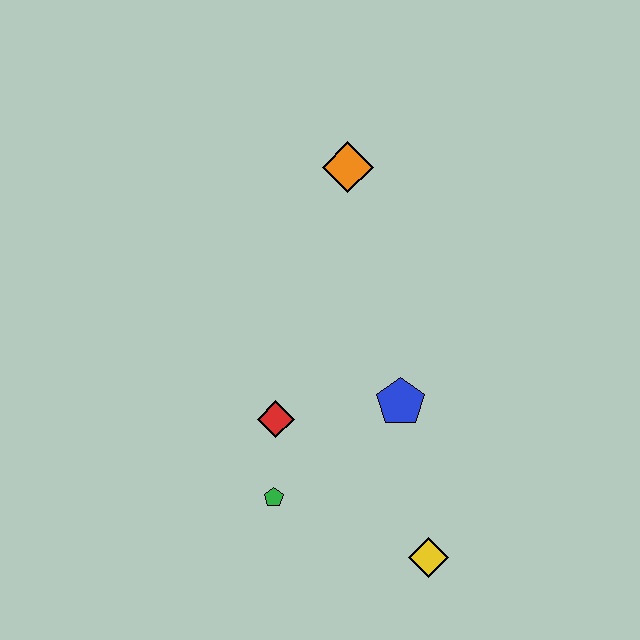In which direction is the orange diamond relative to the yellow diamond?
The orange diamond is above the yellow diamond.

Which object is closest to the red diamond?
The green pentagon is closest to the red diamond.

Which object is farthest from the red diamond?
The orange diamond is farthest from the red diamond.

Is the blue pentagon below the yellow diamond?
No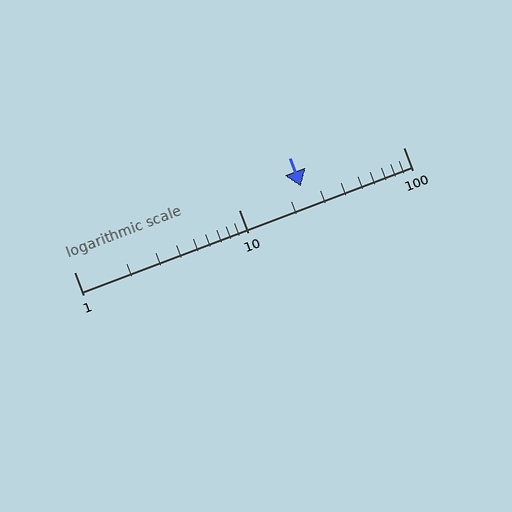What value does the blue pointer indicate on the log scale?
The pointer indicates approximately 24.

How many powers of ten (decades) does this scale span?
The scale spans 2 decades, from 1 to 100.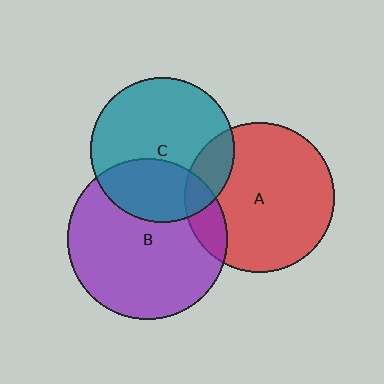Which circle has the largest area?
Circle B (purple).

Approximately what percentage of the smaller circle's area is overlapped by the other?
Approximately 15%.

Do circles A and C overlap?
Yes.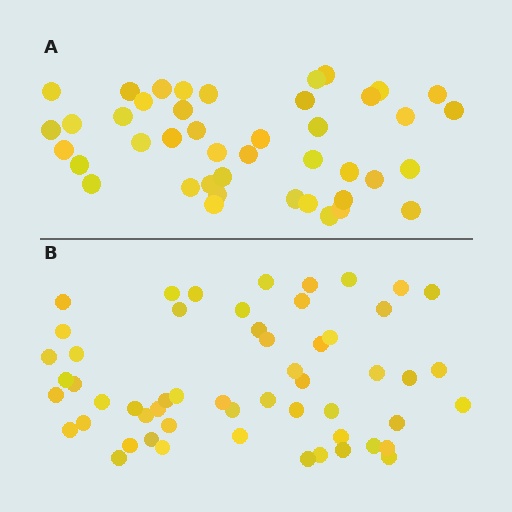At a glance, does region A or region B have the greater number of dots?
Region B (the bottom region) has more dots.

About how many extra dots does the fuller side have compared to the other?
Region B has roughly 12 or so more dots than region A.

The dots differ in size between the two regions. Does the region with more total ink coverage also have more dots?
No. Region A has more total ink coverage because its dots are larger, but region B actually contains more individual dots. Total area can be misleading — the number of items is what matters here.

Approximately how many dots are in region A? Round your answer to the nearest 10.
About 40 dots. (The exact count is 43, which rounds to 40.)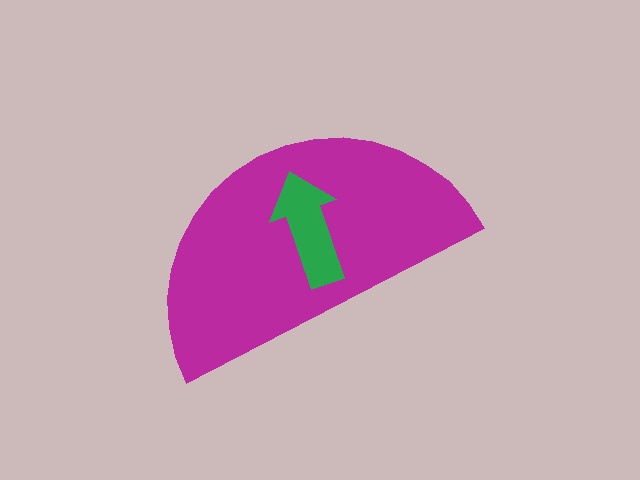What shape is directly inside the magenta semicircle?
The green arrow.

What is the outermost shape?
The magenta semicircle.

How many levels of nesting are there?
2.